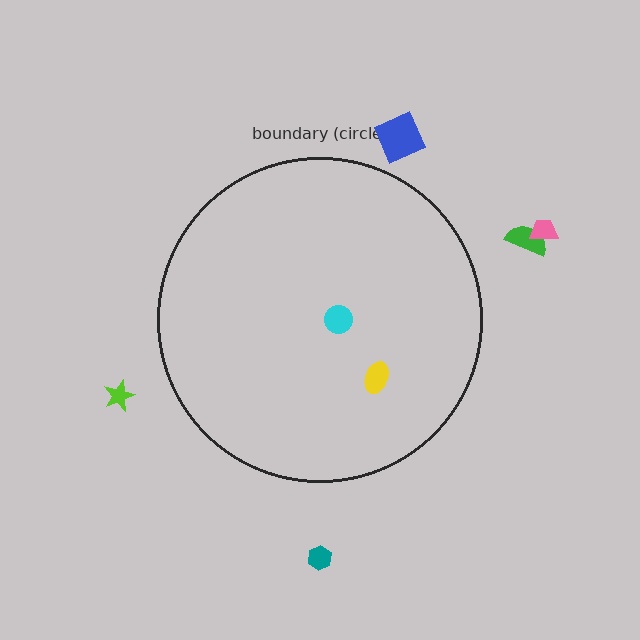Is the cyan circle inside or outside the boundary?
Inside.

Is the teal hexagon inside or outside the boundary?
Outside.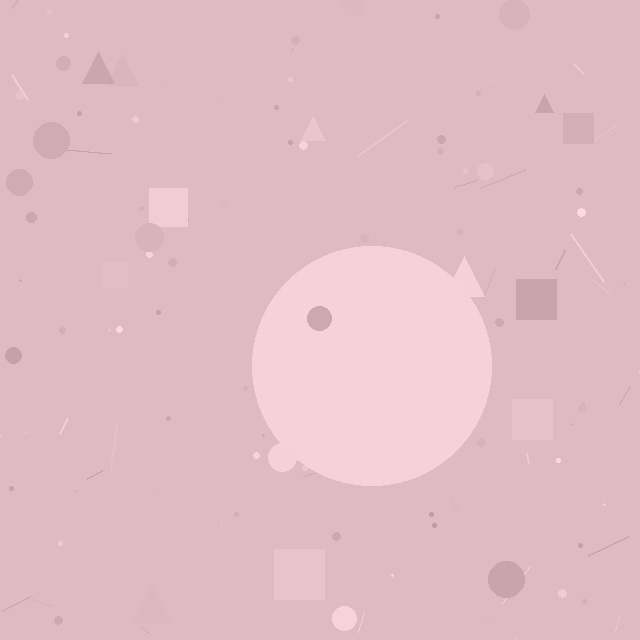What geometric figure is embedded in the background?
A circle is embedded in the background.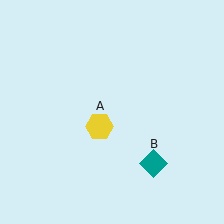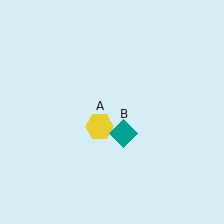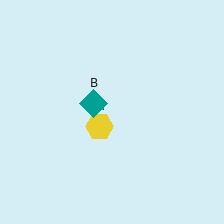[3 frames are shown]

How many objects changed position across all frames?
1 object changed position: teal diamond (object B).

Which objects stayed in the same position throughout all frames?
Yellow hexagon (object A) remained stationary.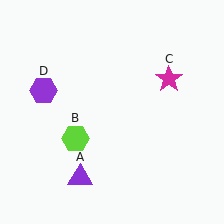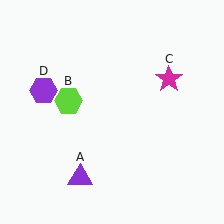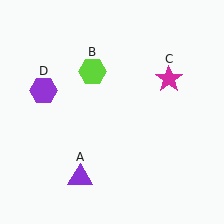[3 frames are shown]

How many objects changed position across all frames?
1 object changed position: lime hexagon (object B).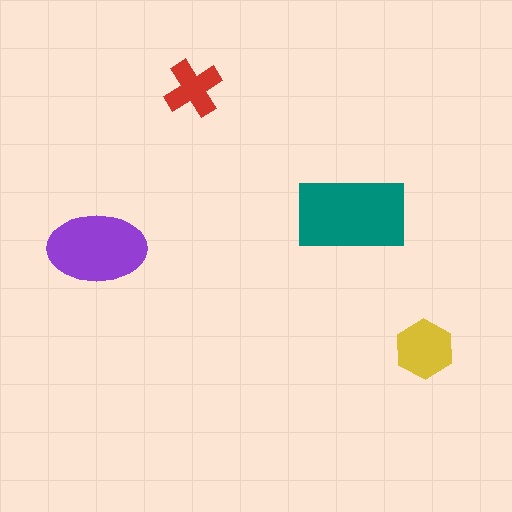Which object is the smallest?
The red cross.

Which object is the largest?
The teal rectangle.